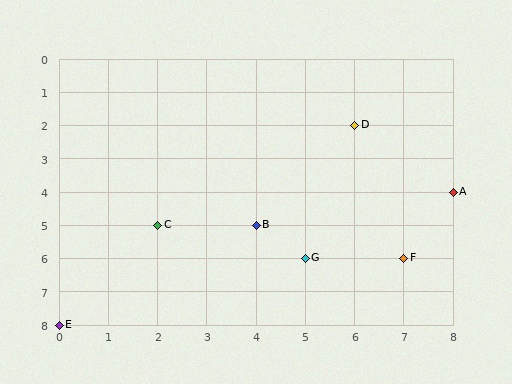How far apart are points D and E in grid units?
Points D and E are 6 columns and 6 rows apart (about 8.5 grid units diagonally).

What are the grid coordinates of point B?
Point B is at grid coordinates (4, 5).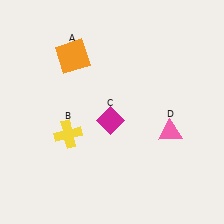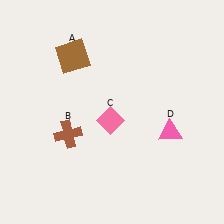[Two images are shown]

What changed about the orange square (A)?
In Image 1, A is orange. In Image 2, it changed to brown.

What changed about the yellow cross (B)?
In Image 1, B is yellow. In Image 2, it changed to brown.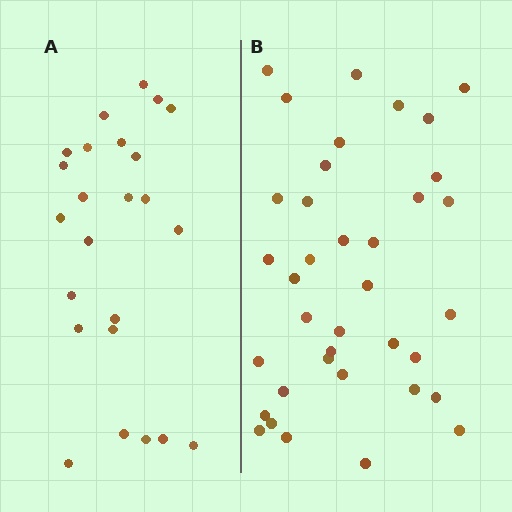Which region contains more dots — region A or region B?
Region B (the right region) has more dots.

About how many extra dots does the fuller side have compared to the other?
Region B has approximately 15 more dots than region A.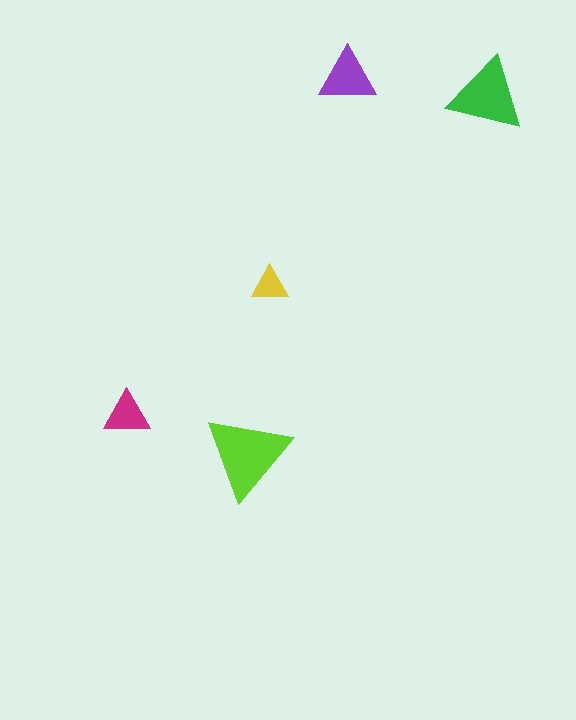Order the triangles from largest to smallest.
the lime one, the green one, the purple one, the magenta one, the yellow one.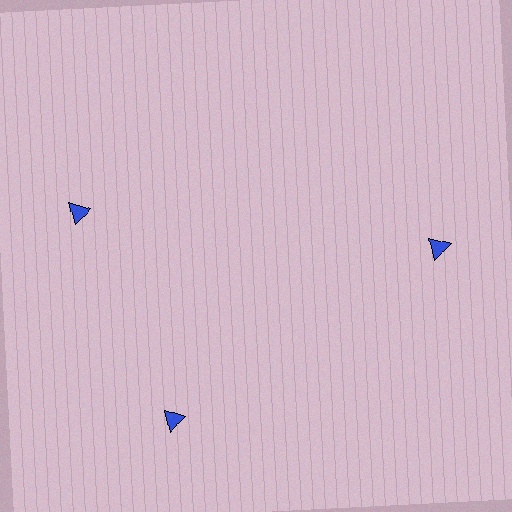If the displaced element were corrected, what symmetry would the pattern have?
It would have 3-fold rotational symmetry — the pattern would map onto itself every 120 degrees.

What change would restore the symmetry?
The symmetry would be restored by rotating it back into even spacing with its neighbors so that all 3 triangles sit at equal angles and equal distance from the center.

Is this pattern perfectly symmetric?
No. The 3 blue triangles are arranged in a ring, but one element near the 11 o'clock position is rotated out of alignment along the ring, breaking the 3-fold rotational symmetry.